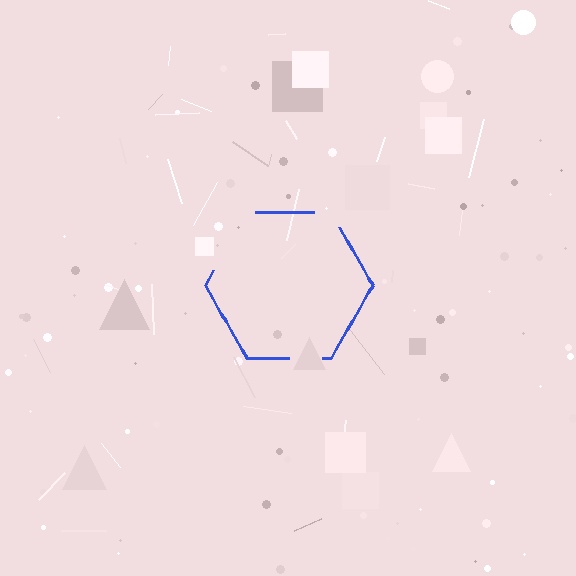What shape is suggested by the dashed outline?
The dashed outline suggests a hexagon.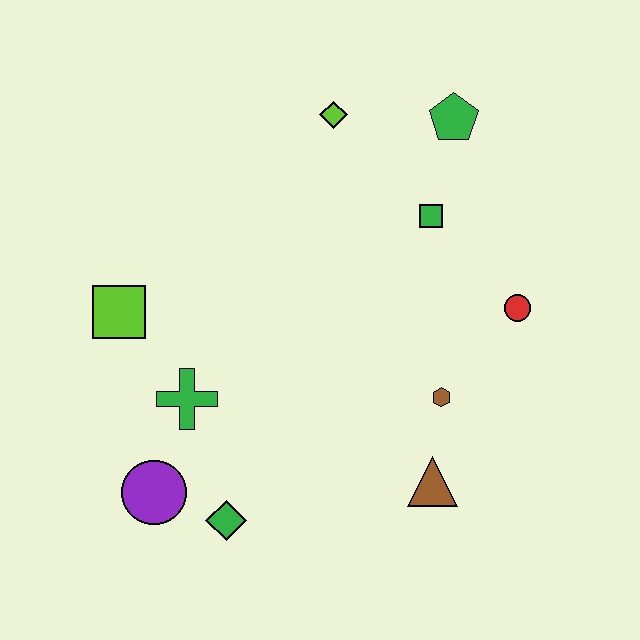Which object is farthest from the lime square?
The red circle is farthest from the lime square.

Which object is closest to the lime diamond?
The green pentagon is closest to the lime diamond.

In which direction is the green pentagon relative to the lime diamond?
The green pentagon is to the right of the lime diamond.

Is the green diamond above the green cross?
No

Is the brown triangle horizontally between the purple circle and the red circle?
Yes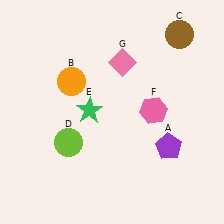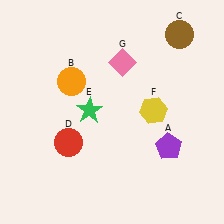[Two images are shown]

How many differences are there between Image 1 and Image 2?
There are 2 differences between the two images.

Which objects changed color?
D changed from lime to red. F changed from pink to yellow.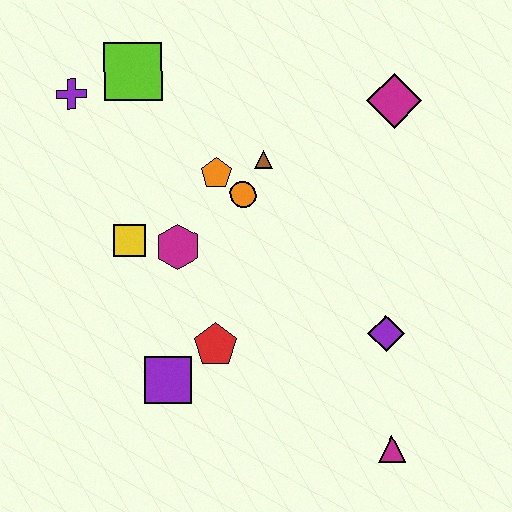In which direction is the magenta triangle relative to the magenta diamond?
The magenta triangle is below the magenta diamond.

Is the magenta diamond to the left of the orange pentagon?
No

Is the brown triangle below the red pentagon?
No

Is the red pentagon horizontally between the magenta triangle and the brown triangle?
No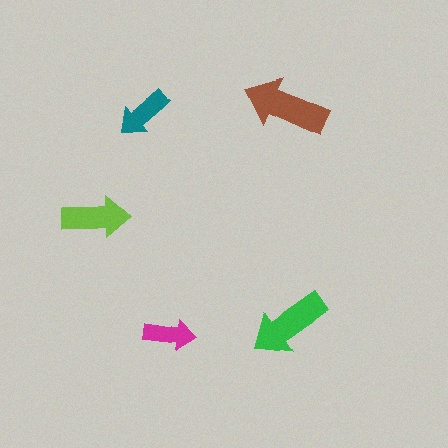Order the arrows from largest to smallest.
the brown one, the green one, the lime one, the teal one, the magenta one.